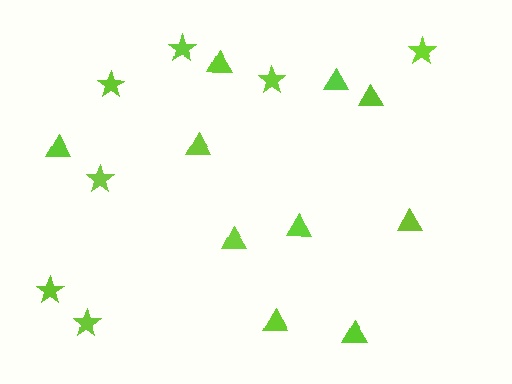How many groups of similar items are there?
There are 2 groups: one group of stars (7) and one group of triangles (10).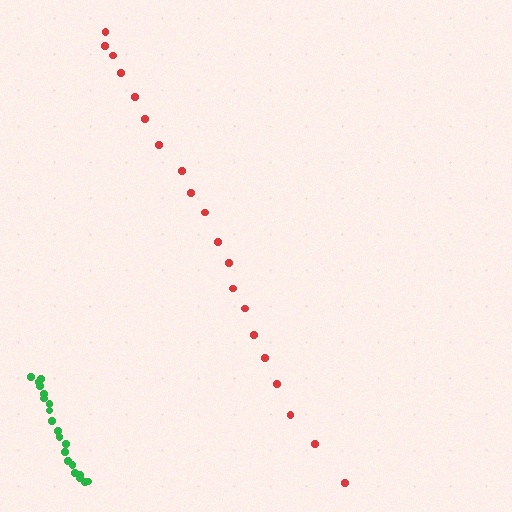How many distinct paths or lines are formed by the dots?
There are 2 distinct paths.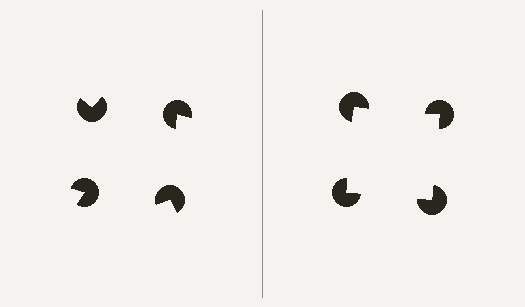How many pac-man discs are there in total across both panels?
8 — 4 on each side.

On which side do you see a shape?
An illusory square appears on the right side. On the left side the wedge cuts are rotated, so no coherent shape forms.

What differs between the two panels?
The pac-man discs are positioned identically on both sides; only the wedge orientations differ. On the right they align to a square; on the left they are misaligned.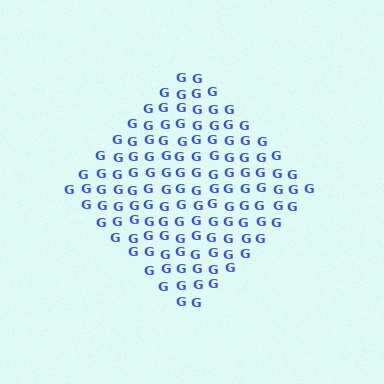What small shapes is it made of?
It is made of small letter G's.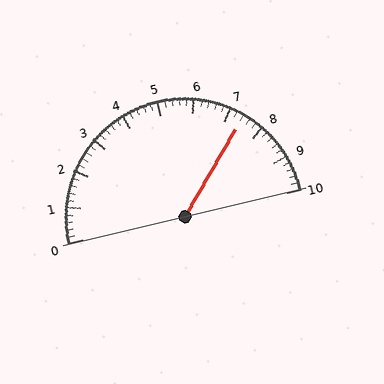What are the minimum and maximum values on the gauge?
The gauge ranges from 0 to 10.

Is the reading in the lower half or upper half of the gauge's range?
The reading is in the upper half of the range (0 to 10).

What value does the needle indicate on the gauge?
The needle indicates approximately 7.4.